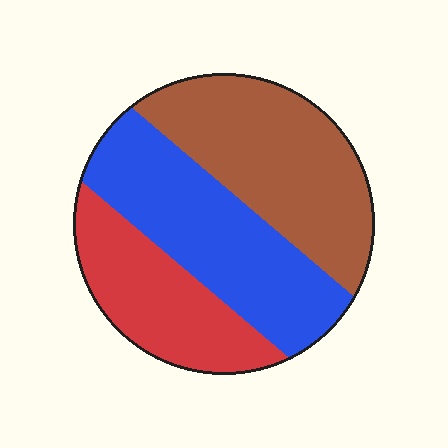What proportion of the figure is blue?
Blue covers around 35% of the figure.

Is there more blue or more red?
Blue.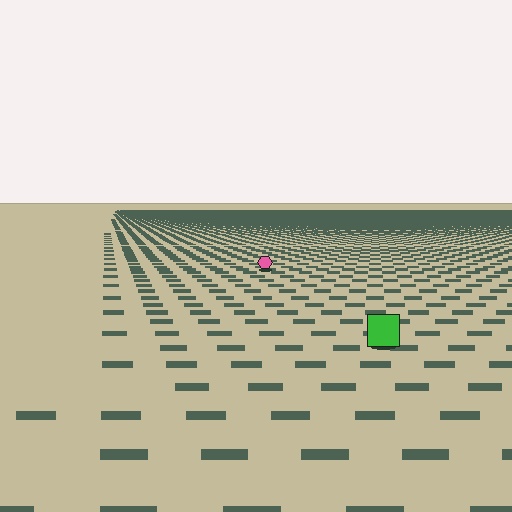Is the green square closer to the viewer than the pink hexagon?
Yes. The green square is closer — you can tell from the texture gradient: the ground texture is coarser near it.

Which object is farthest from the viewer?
The pink hexagon is farthest from the viewer. It appears smaller and the ground texture around it is denser.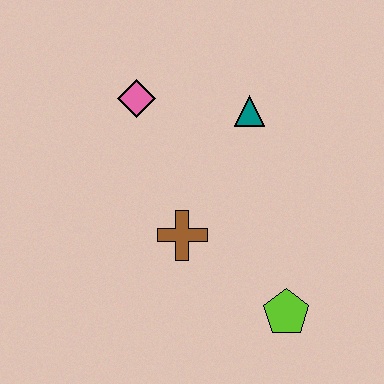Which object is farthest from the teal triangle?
The lime pentagon is farthest from the teal triangle.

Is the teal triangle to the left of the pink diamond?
No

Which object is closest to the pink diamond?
The teal triangle is closest to the pink diamond.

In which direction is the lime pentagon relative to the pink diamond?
The lime pentagon is below the pink diamond.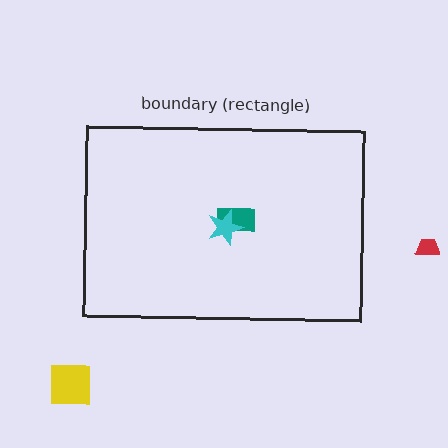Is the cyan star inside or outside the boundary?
Inside.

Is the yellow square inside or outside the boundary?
Outside.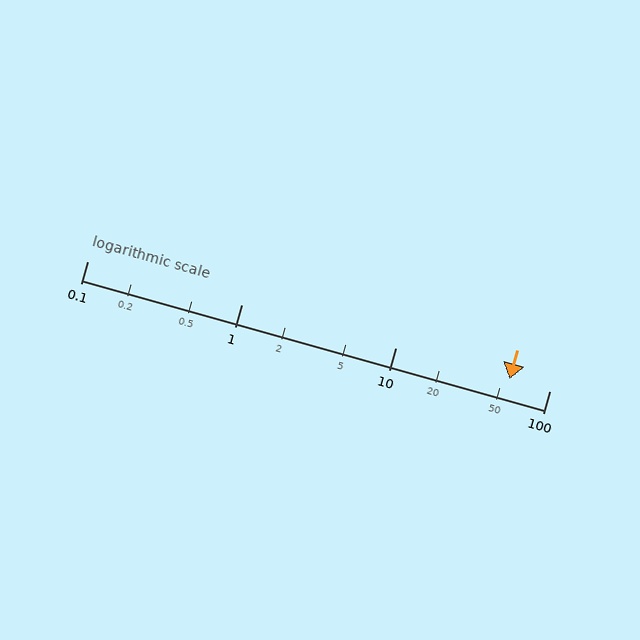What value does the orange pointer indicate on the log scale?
The pointer indicates approximately 55.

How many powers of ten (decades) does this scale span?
The scale spans 3 decades, from 0.1 to 100.